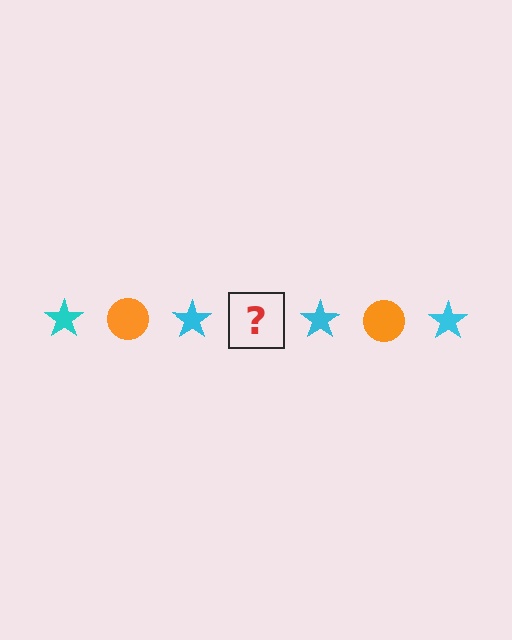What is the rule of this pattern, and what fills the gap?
The rule is that the pattern alternates between cyan star and orange circle. The gap should be filled with an orange circle.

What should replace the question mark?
The question mark should be replaced with an orange circle.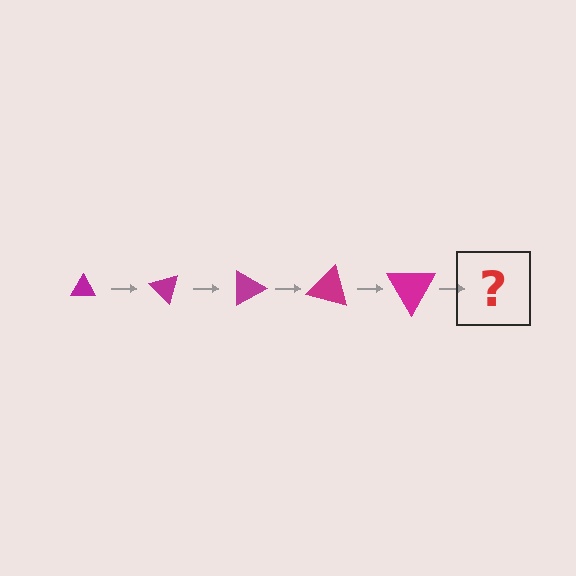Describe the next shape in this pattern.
It should be a triangle, larger than the previous one and rotated 225 degrees from the start.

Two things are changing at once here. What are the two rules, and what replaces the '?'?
The two rules are that the triangle grows larger each step and it rotates 45 degrees each step. The '?' should be a triangle, larger than the previous one and rotated 225 degrees from the start.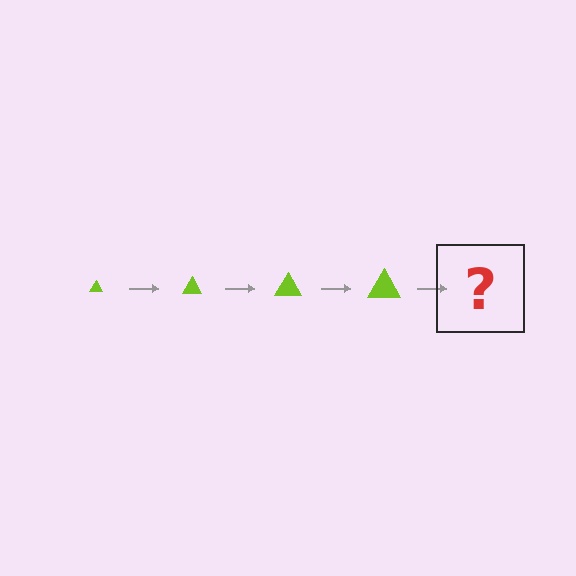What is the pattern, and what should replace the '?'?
The pattern is that the triangle gets progressively larger each step. The '?' should be a lime triangle, larger than the previous one.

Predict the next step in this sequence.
The next step is a lime triangle, larger than the previous one.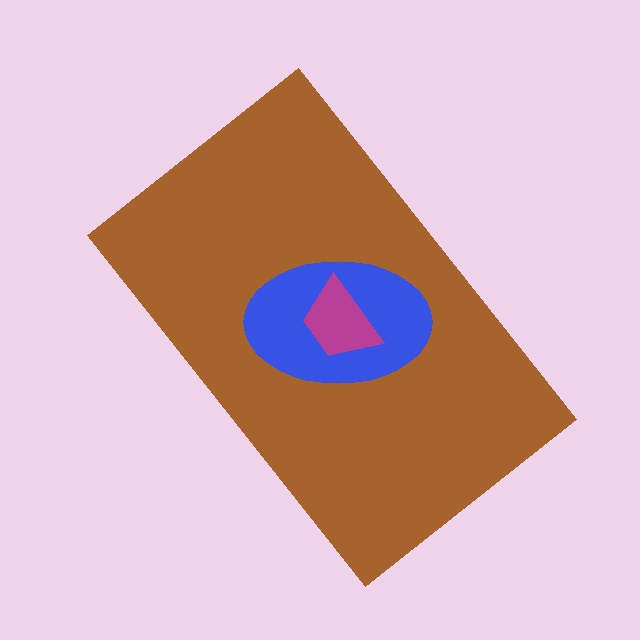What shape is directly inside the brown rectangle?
The blue ellipse.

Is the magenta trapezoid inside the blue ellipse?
Yes.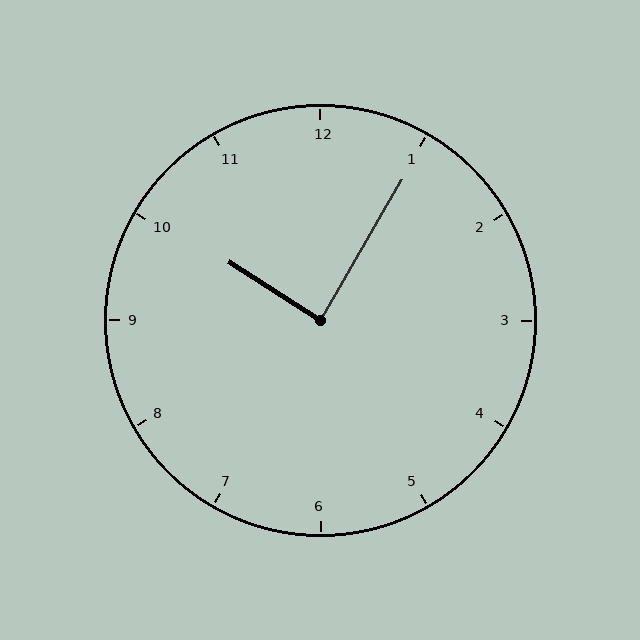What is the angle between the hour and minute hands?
Approximately 88 degrees.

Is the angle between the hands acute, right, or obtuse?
It is right.